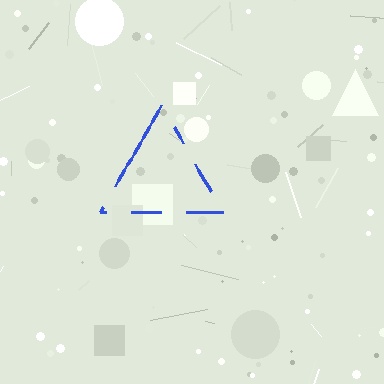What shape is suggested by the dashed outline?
The dashed outline suggests a triangle.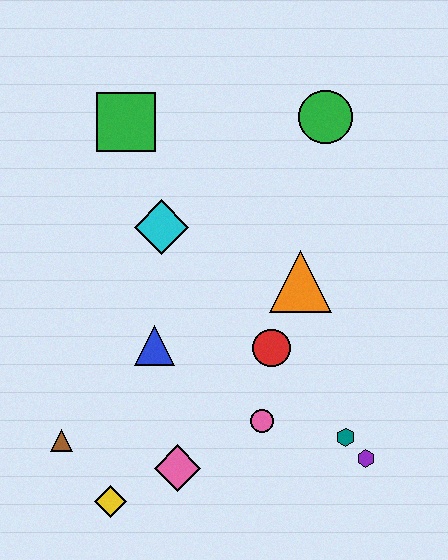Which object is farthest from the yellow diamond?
The green circle is farthest from the yellow diamond.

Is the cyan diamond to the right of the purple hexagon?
No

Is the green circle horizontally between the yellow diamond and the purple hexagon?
Yes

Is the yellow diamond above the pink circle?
No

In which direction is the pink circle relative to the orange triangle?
The pink circle is below the orange triangle.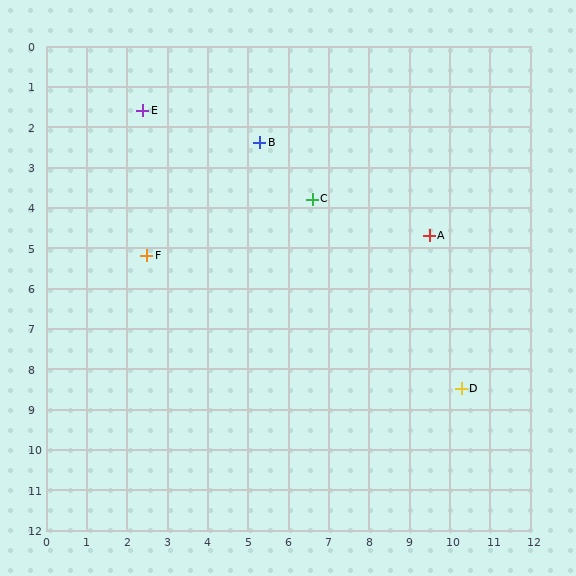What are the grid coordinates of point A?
Point A is at approximately (9.5, 4.7).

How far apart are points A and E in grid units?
Points A and E are about 7.7 grid units apart.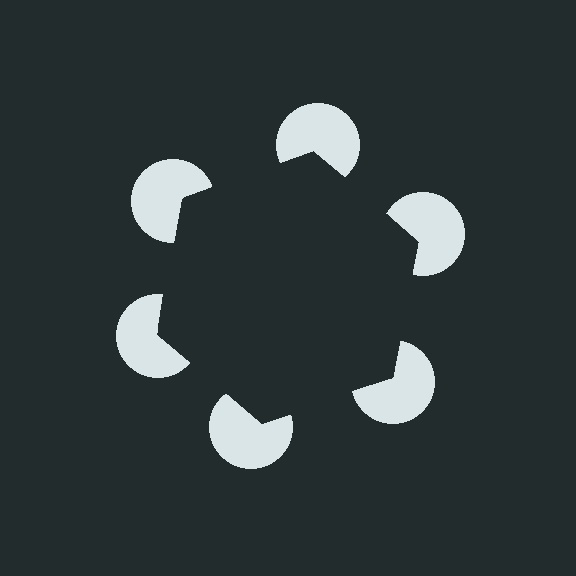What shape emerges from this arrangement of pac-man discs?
An illusory hexagon — its edges are inferred from the aligned wedge cuts in the pac-man discs, not physically drawn.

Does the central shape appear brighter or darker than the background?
It typically appears slightly darker than the background, even though no actual brightness change is drawn.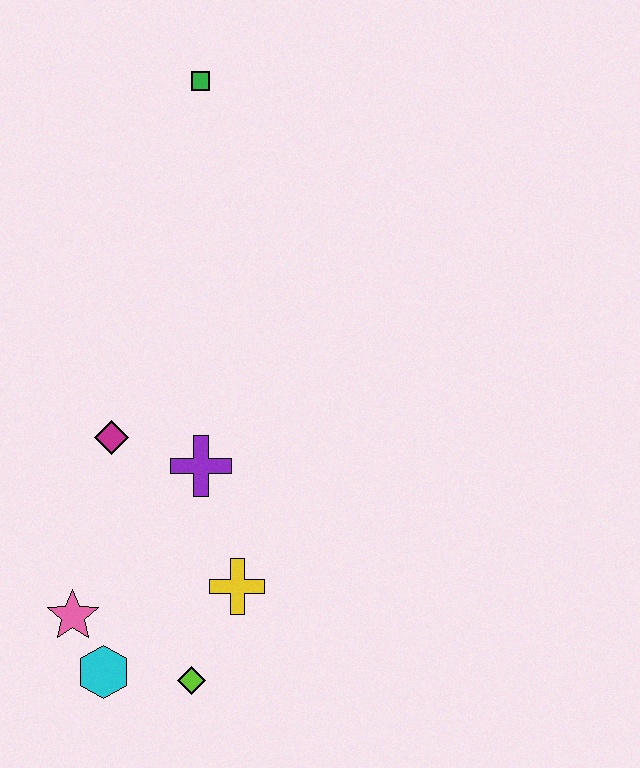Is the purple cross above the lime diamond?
Yes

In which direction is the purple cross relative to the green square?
The purple cross is below the green square.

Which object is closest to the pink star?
The cyan hexagon is closest to the pink star.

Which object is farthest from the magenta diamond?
The green square is farthest from the magenta diamond.